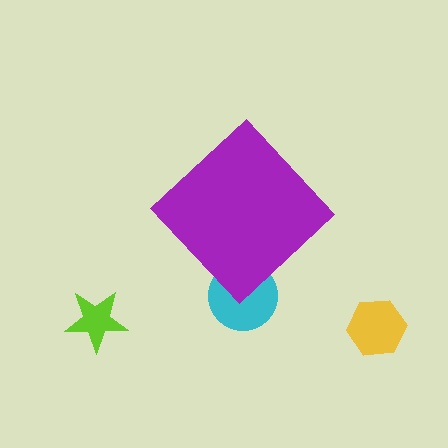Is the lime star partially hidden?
No, the lime star is fully visible.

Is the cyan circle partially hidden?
Yes, the cyan circle is partially hidden behind the purple diamond.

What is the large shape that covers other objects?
A purple diamond.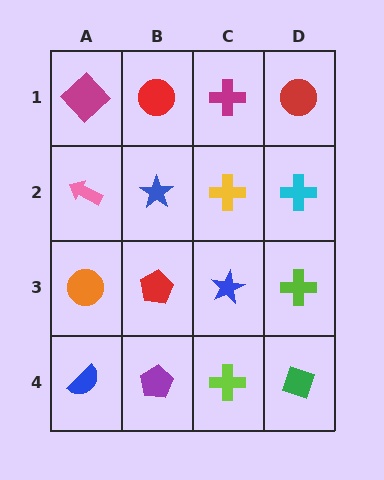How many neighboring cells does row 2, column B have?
4.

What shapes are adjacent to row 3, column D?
A cyan cross (row 2, column D), a green diamond (row 4, column D), a blue star (row 3, column C).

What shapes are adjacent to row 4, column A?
An orange circle (row 3, column A), a purple pentagon (row 4, column B).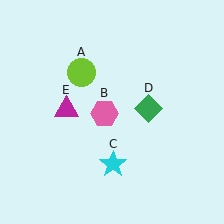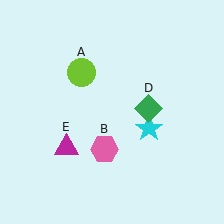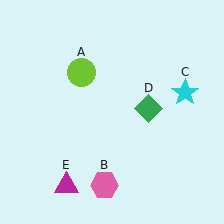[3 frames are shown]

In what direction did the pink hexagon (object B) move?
The pink hexagon (object B) moved down.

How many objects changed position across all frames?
3 objects changed position: pink hexagon (object B), cyan star (object C), magenta triangle (object E).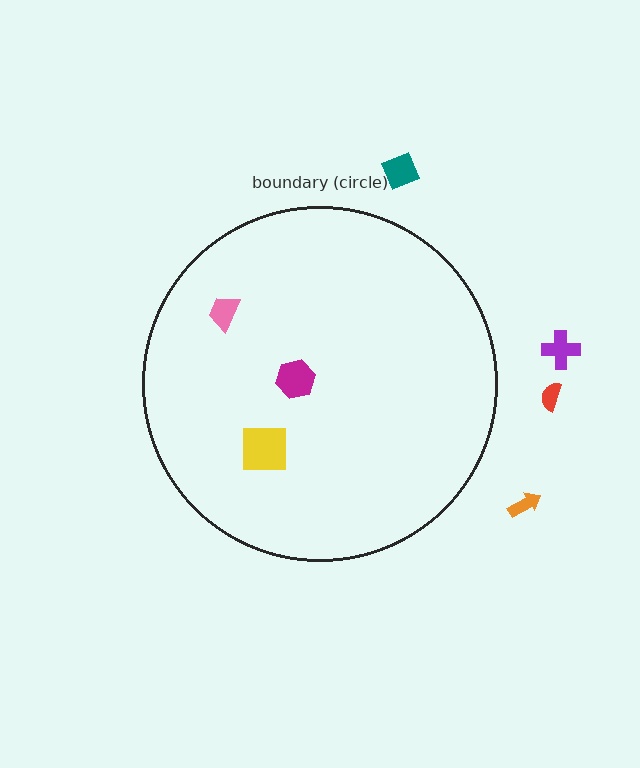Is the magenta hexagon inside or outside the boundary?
Inside.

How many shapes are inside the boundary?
3 inside, 4 outside.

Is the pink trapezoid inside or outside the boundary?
Inside.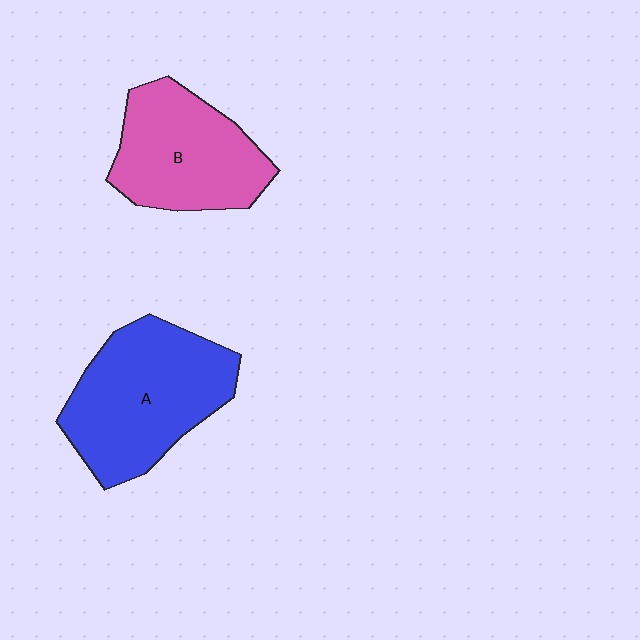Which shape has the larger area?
Shape A (blue).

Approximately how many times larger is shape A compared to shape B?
Approximately 1.2 times.